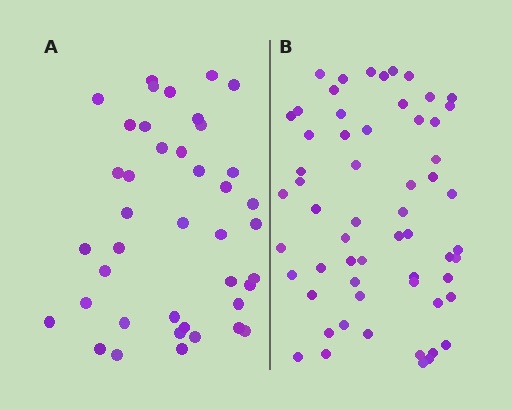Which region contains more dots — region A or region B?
Region B (the right region) has more dots.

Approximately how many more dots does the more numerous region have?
Region B has approximately 20 more dots than region A.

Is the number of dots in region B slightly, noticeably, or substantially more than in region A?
Region B has noticeably more, but not dramatically so. The ratio is roughly 1.4 to 1.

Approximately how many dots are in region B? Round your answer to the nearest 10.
About 60 dots. (The exact count is 59, which rounds to 60.)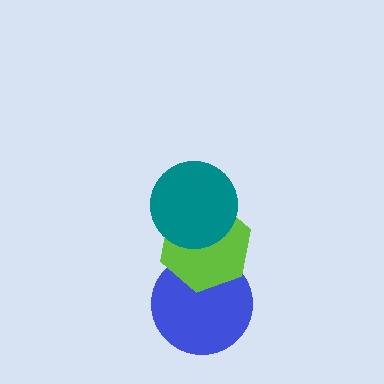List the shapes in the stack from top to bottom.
From top to bottom: the teal circle, the lime hexagon, the blue circle.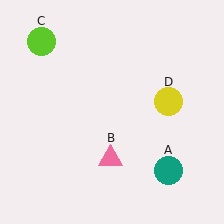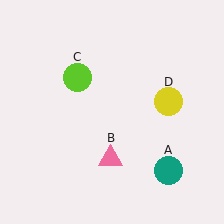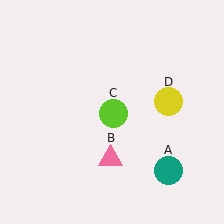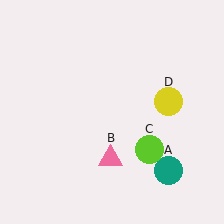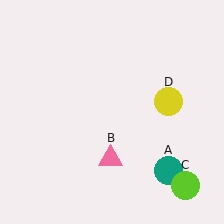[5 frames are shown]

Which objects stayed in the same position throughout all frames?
Teal circle (object A) and pink triangle (object B) and yellow circle (object D) remained stationary.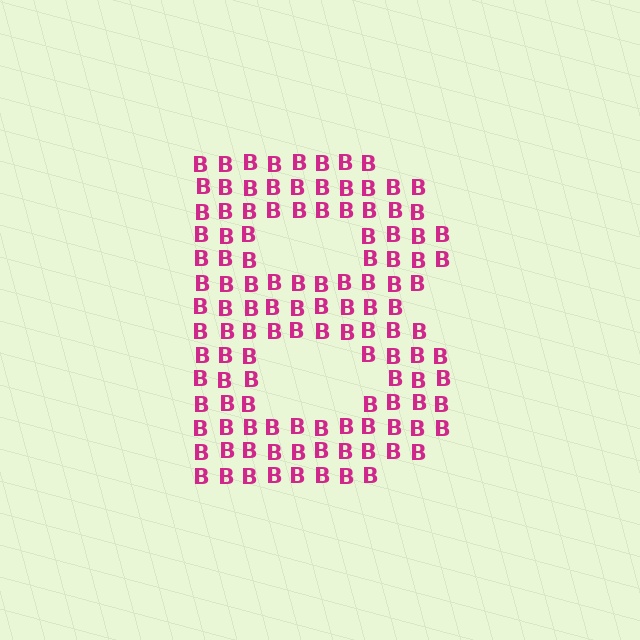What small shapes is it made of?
It is made of small letter B's.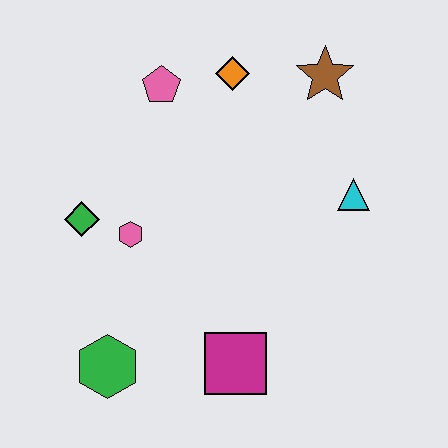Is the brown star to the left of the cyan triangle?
Yes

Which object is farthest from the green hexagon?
The brown star is farthest from the green hexagon.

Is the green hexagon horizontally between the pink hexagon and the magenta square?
No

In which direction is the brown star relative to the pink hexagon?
The brown star is to the right of the pink hexagon.